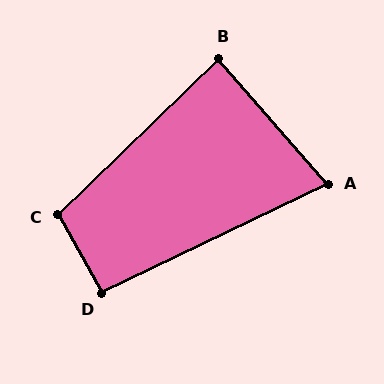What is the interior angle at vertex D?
Approximately 93 degrees (approximately right).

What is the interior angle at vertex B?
Approximately 87 degrees (approximately right).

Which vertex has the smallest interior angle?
A, at approximately 75 degrees.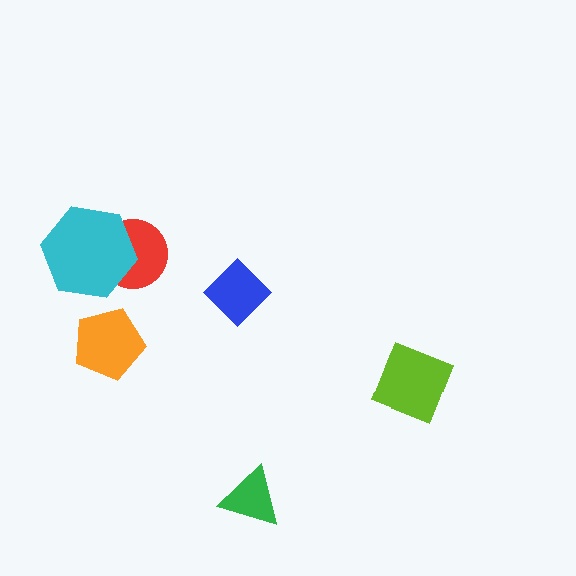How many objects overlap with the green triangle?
0 objects overlap with the green triangle.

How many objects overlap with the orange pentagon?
0 objects overlap with the orange pentagon.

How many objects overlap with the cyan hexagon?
1 object overlaps with the cyan hexagon.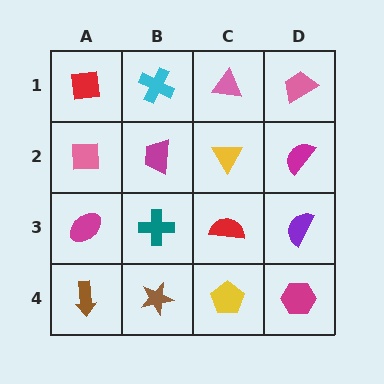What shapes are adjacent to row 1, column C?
A yellow triangle (row 2, column C), a cyan cross (row 1, column B), a pink trapezoid (row 1, column D).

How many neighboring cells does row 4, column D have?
2.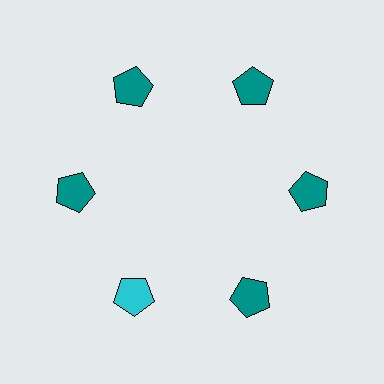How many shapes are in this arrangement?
There are 6 shapes arranged in a ring pattern.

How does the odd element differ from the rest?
It has a different color: cyan instead of teal.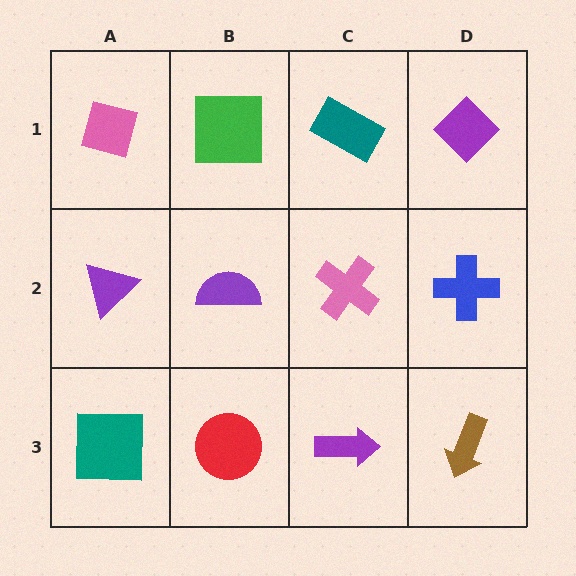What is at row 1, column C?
A teal rectangle.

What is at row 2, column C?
A pink cross.